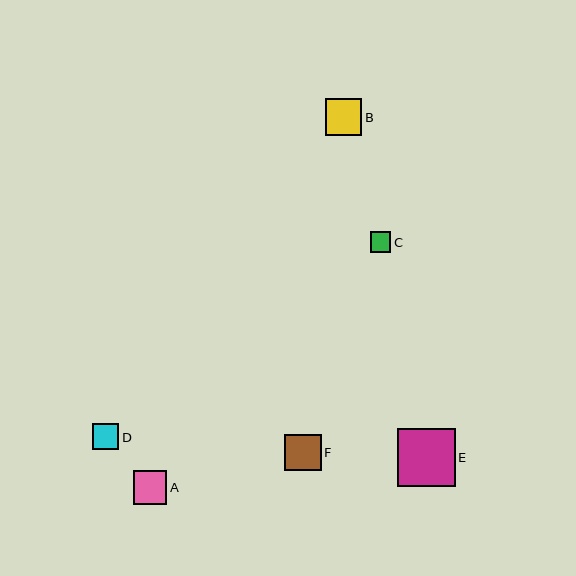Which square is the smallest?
Square C is the smallest with a size of approximately 20 pixels.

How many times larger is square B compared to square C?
Square B is approximately 1.8 times the size of square C.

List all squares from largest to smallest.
From largest to smallest: E, B, F, A, D, C.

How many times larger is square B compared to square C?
Square B is approximately 1.8 times the size of square C.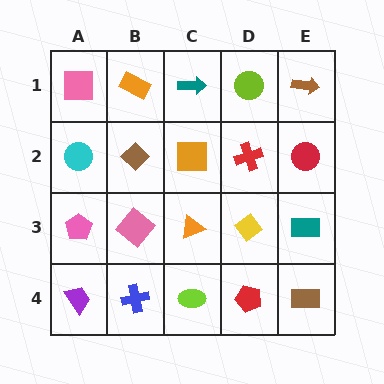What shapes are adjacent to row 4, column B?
A pink diamond (row 3, column B), a purple trapezoid (row 4, column A), a lime ellipse (row 4, column C).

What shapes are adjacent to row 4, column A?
A pink pentagon (row 3, column A), a blue cross (row 4, column B).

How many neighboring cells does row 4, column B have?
3.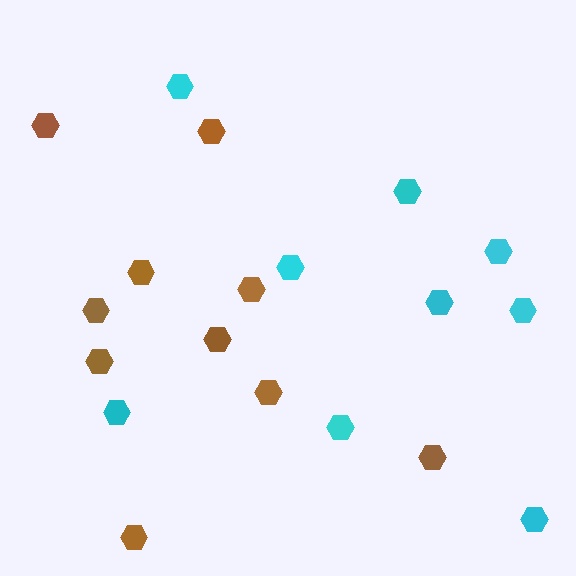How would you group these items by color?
There are 2 groups: one group of cyan hexagons (9) and one group of brown hexagons (10).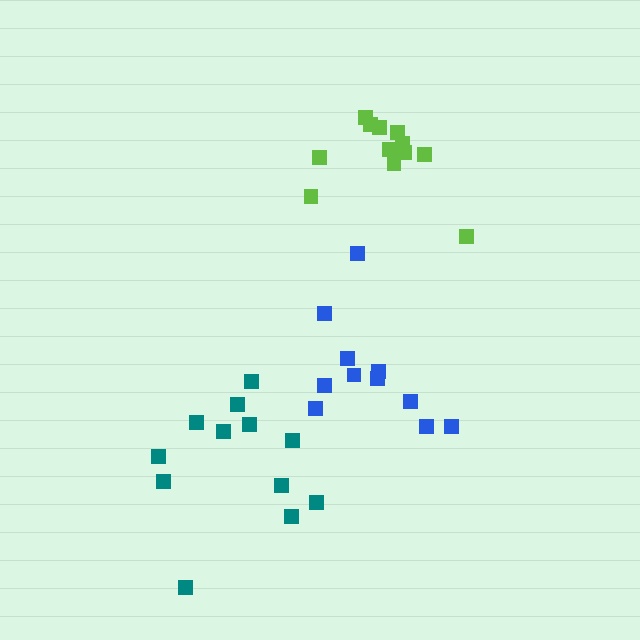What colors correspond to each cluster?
The clusters are colored: blue, lime, teal.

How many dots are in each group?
Group 1: 11 dots, Group 2: 12 dots, Group 3: 12 dots (35 total).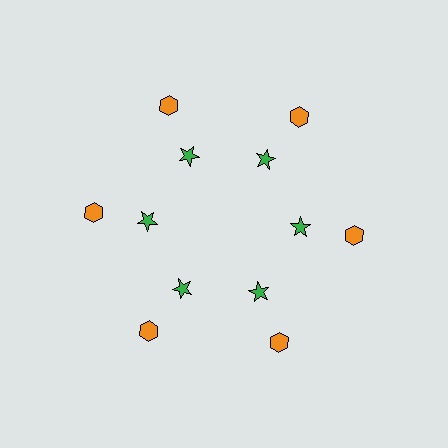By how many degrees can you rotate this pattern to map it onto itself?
The pattern maps onto itself every 60 degrees of rotation.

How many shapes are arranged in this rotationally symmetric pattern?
There are 12 shapes, arranged in 6 groups of 2.